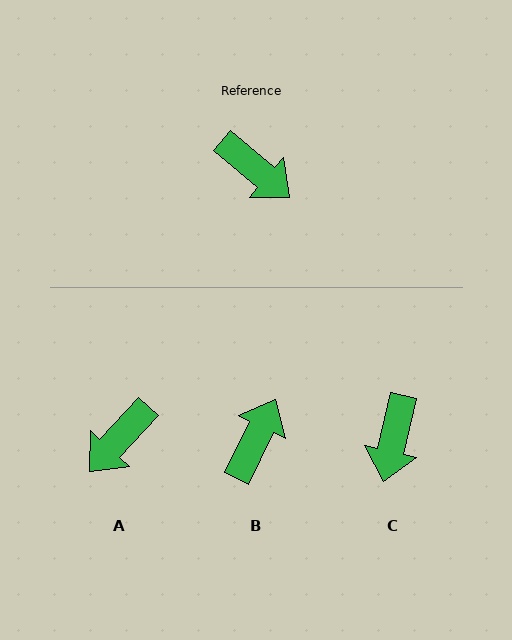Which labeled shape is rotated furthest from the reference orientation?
B, about 104 degrees away.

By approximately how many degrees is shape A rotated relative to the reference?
Approximately 92 degrees clockwise.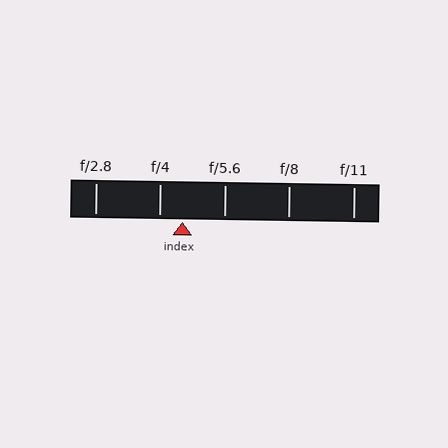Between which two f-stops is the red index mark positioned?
The index mark is between f/4 and f/5.6.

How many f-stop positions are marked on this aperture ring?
There are 5 f-stop positions marked.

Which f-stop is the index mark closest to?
The index mark is closest to f/4.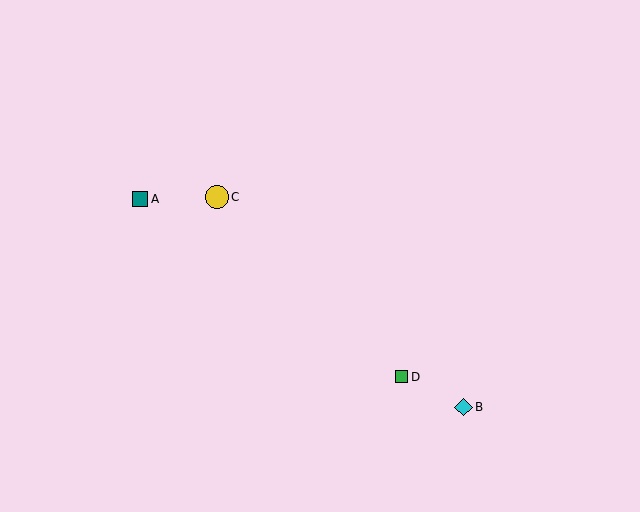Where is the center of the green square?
The center of the green square is at (401, 377).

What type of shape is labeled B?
Shape B is a cyan diamond.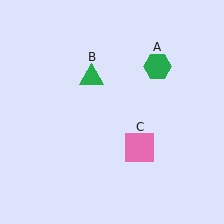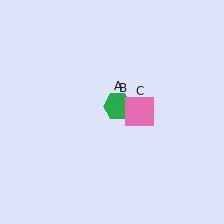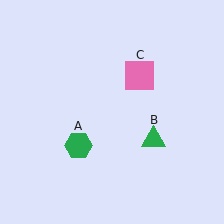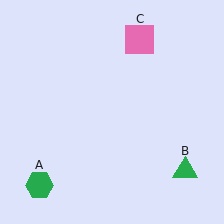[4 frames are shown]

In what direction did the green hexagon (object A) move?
The green hexagon (object A) moved down and to the left.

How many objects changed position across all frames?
3 objects changed position: green hexagon (object A), green triangle (object B), pink square (object C).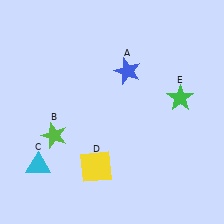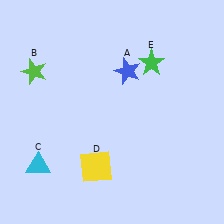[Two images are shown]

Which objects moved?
The objects that moved are: the lime star (B), the green star (E).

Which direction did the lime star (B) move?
The lime star (B) moved up.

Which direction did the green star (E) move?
The green star (E) moved up.